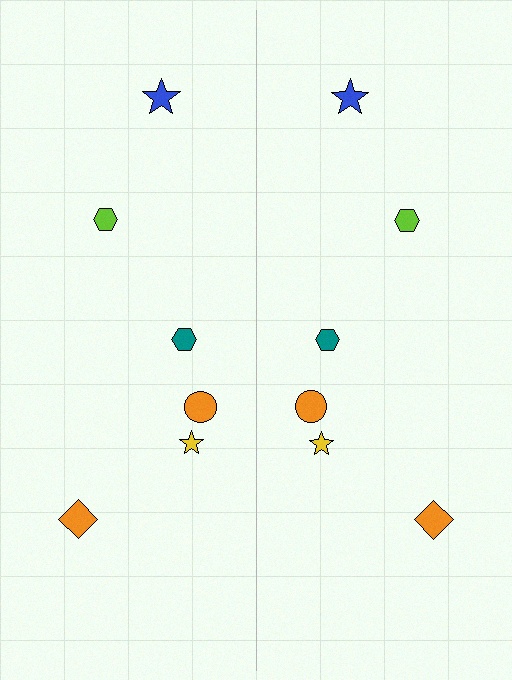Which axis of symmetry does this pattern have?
The pattern has a vertical axis of symmetry running through the center of the image.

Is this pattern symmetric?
Yes, this pattern has bilateral (reflection) symmetry.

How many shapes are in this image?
There are 12 shapes in this image.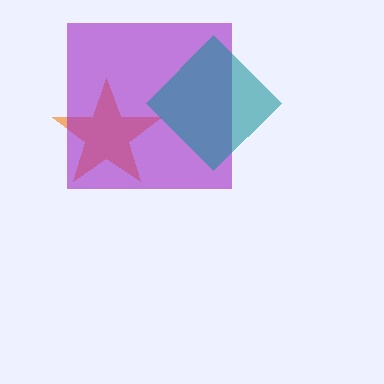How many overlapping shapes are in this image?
There are 3 overlapping shapes in the image.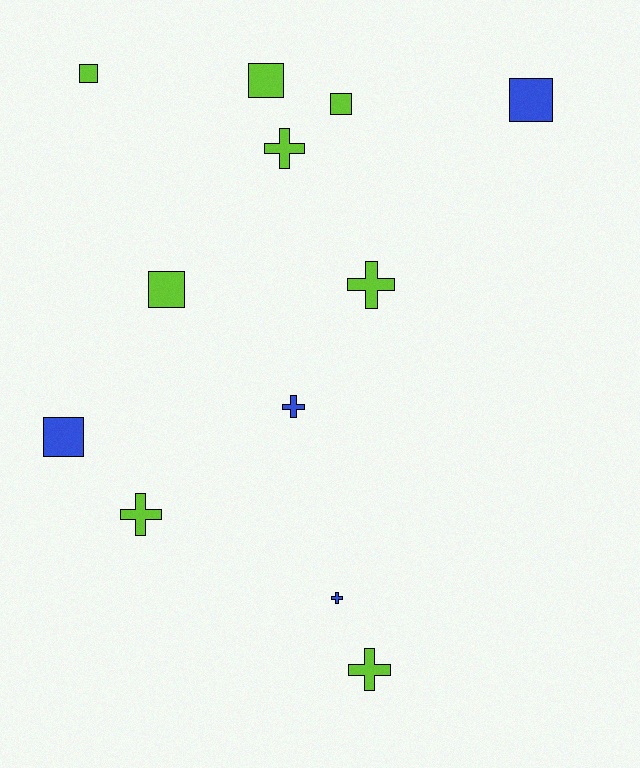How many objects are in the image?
There are 12 objects.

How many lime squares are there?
There are 4 lime squares.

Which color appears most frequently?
Lime, with 8 objects.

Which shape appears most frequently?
Cross, with 6 objects.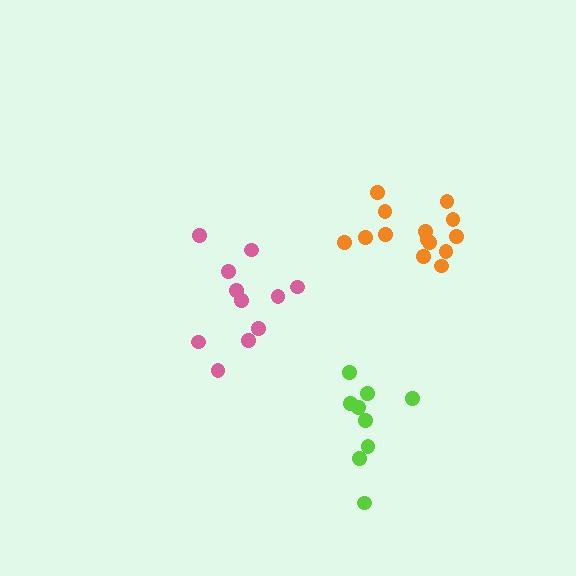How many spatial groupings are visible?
There are 3 spatial groupings.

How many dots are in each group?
Group 1: 9 dots, Group 2: 11 dots, Group 3: 14 dots (34 total).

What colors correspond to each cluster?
The clusters are colored: lime, pink, orange.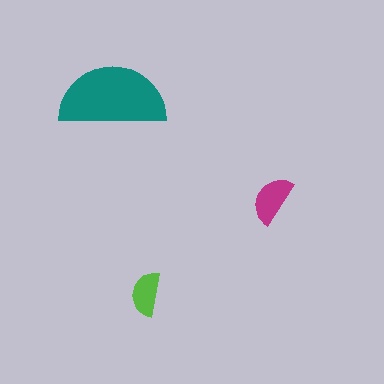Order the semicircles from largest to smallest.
the teal one, the magenta one, the lime one.